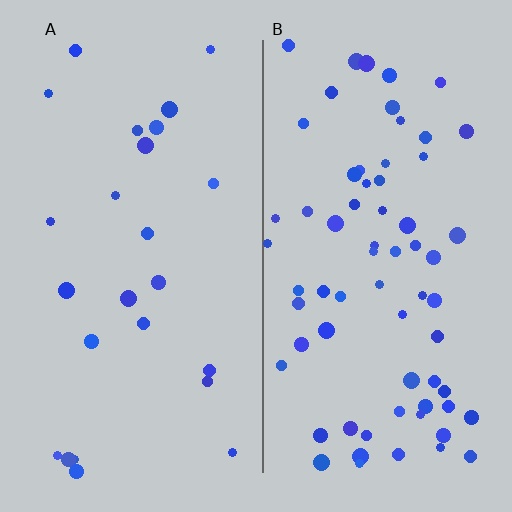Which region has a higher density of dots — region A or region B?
B (the right).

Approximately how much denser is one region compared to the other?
Approximately 2.8× — region B over region A.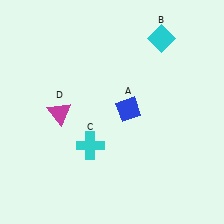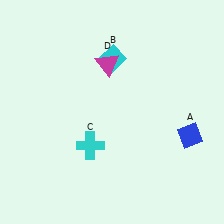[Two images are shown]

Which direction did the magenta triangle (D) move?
The magenta triangle (D) moved up.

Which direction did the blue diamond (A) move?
The blue diamond (A) moved right.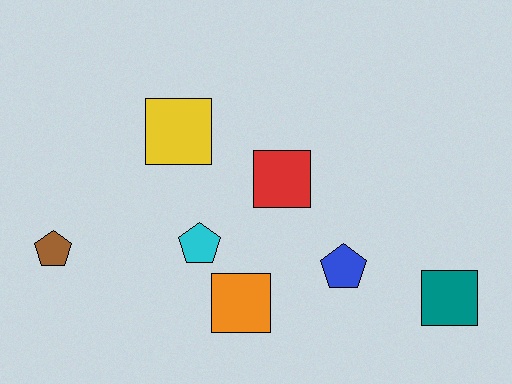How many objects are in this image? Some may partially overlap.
There are 7 objects.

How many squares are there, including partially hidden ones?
There are 4 squares.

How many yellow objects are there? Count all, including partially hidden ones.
There is 1 yellow object.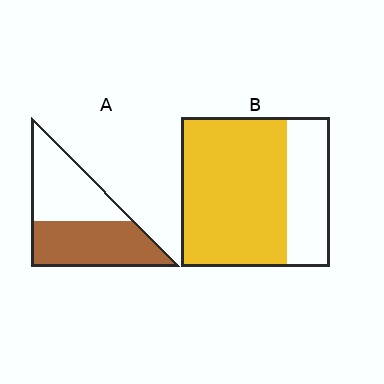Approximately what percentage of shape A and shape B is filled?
A is approximately 50% and B is approximately 70%.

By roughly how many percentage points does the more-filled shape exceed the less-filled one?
By roughly 20 percentage points (B over A).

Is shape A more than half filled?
Roughly half.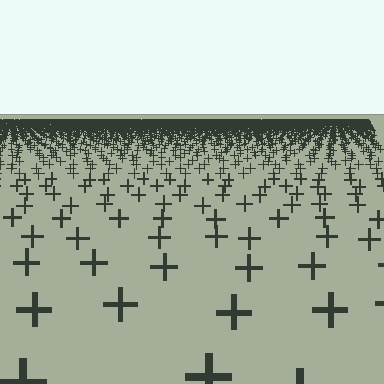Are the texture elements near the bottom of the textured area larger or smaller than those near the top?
Larger. Near the bottom, elements are closer to the viewer and appear at a bigger on-screen size.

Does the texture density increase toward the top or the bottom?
Density increases toward the top.